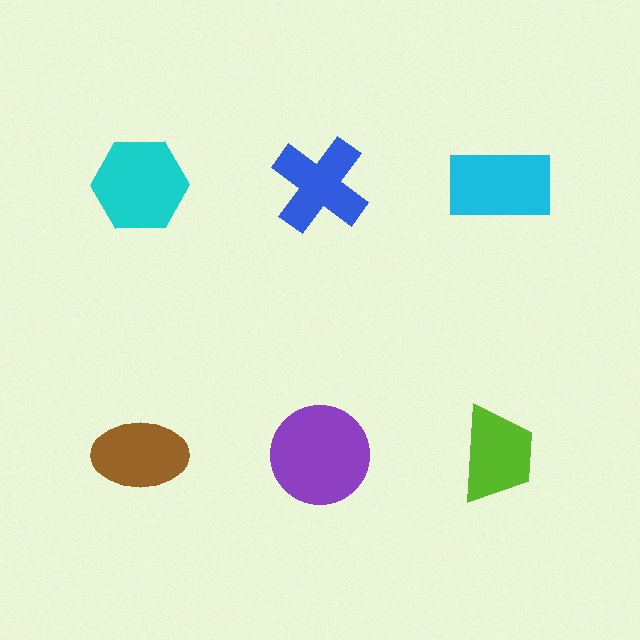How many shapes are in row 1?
3 shapes.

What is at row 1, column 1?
A cyan hexagon.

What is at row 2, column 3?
A lime trapezoid.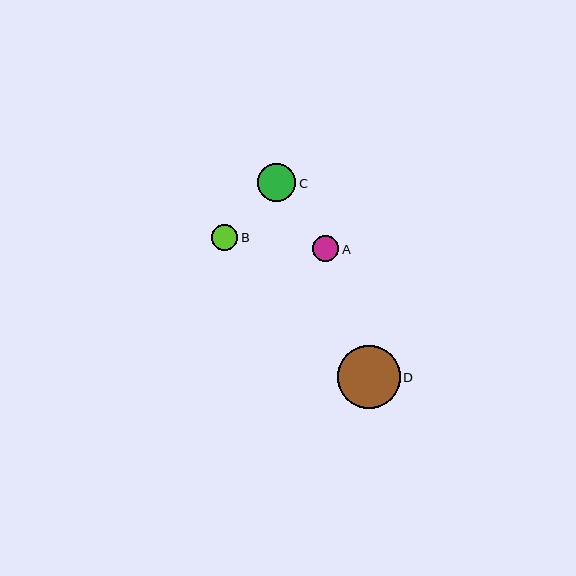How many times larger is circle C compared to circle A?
Circle C is approximately 1.5 times the size of circle A.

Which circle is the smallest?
Circle B is the smallest with a size of approximately 26 pixels.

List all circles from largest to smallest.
From largest to smallest: D, C, A, B.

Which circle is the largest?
Circle D is the largest with a size of approximately 63 pixels.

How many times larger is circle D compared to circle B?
Circle D is approximately 2.4 times the size of circle B.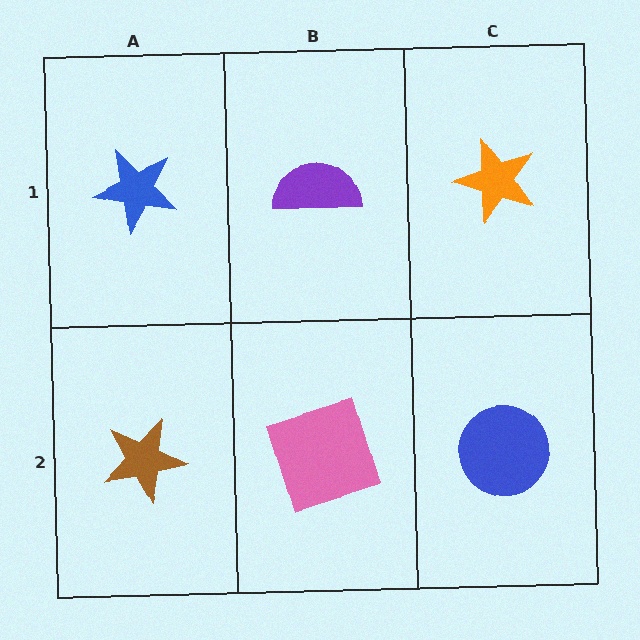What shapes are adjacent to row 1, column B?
A pink square (row 2, column B), a blue star (row 1, column A), an orange star (row 1, column C).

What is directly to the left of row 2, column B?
A brown star.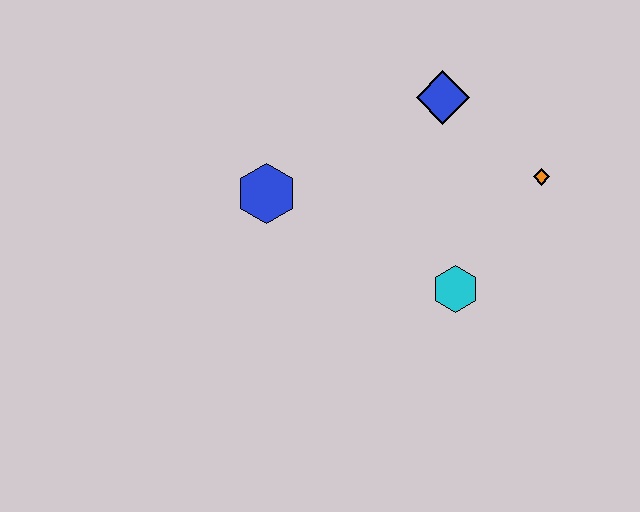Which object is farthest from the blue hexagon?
The orange diamond is farthest from the blue hexagon.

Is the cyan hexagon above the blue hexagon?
No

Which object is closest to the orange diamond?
The blue diamond is closest to the orange diamond.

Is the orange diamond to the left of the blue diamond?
No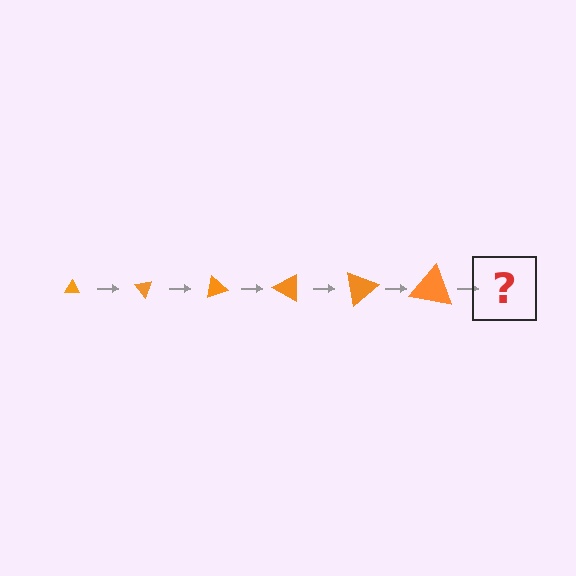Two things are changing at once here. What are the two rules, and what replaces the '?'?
The two rules are that the triangle grows larger each step and it rotates 50 degrees each step. The '?' should be a triangle, larger than the previous one and rotated 300 degrees from the start.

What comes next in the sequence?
The next element should be a triangle, larger than the previous one and rotated 300 degrees from the start.